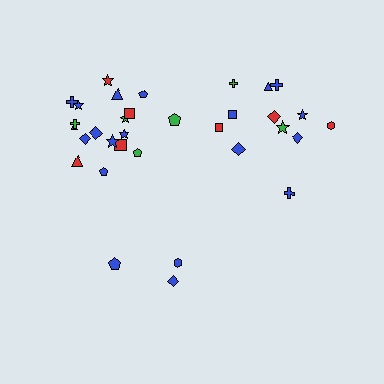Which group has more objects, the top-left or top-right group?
The top-left group.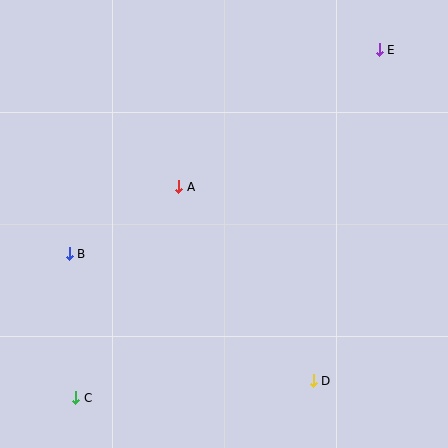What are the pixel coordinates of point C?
Point C is at (76, 398).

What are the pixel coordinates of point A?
Point A is at (179, 187).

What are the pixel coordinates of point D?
Point D is at (313, 381).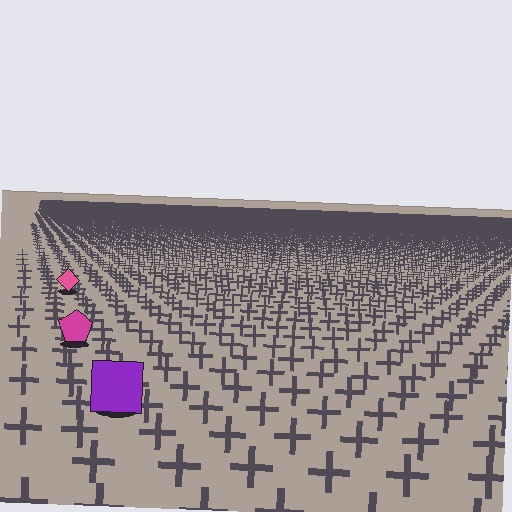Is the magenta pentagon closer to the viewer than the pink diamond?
Yes. The magenta pentagon is closer — you can tell from the texture gradient: the ground texture is coarser near it.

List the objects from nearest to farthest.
From nearest to farthest: the purple square, the magenta pentagon, the pink diamond.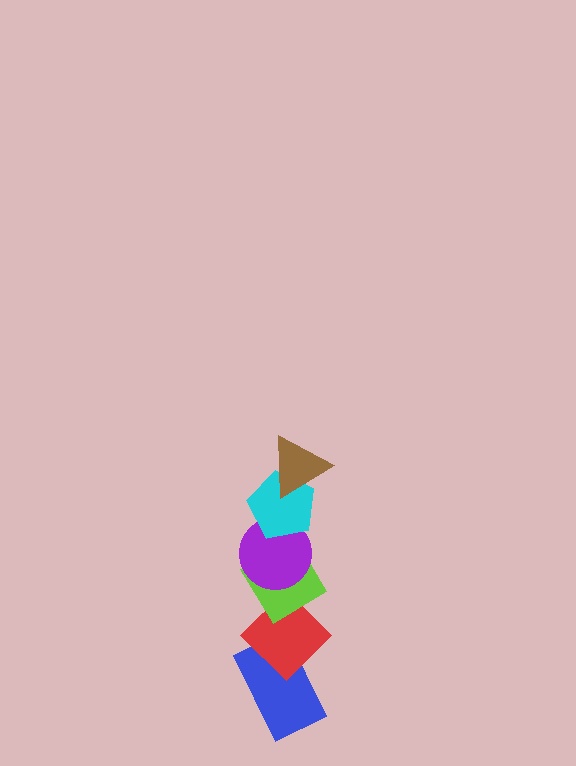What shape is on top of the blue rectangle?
The red diamond is on top of the blue rectangle.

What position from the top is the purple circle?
The purple circle is 3rd from the top.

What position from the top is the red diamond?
The red diamond is 5th from the top.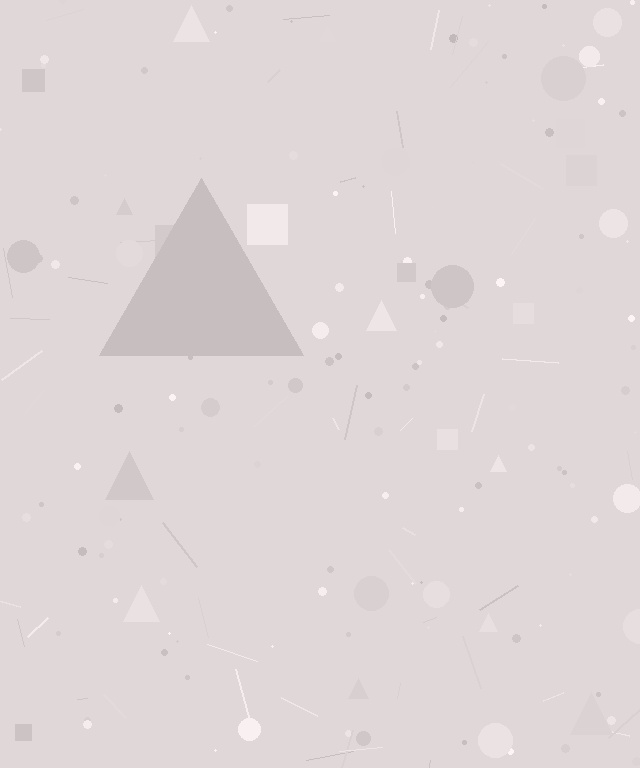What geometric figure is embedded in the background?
A triangle is embedded in the background.